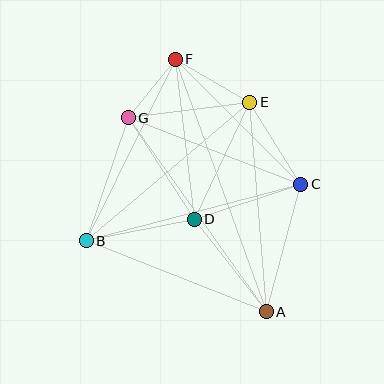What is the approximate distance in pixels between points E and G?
The distance between E and G is approximately 122 pixels.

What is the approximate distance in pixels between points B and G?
The distance between B and G is approximately 130 pixels.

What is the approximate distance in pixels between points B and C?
The distance between B and C is approximately 222 pixels.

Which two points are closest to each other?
Points F and G are closest to each other.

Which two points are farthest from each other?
Points A and F are farthest from each other.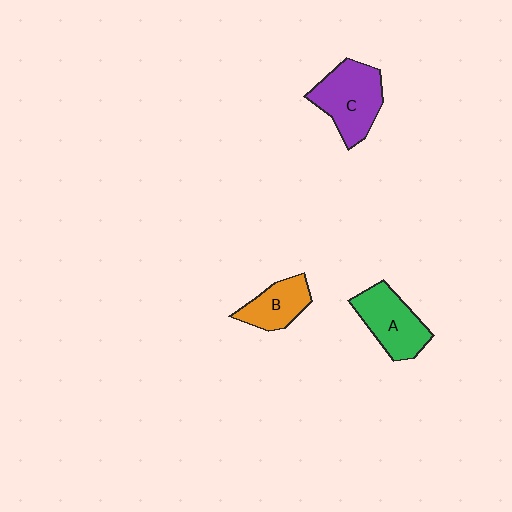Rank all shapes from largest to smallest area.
From largest to smallest: C (purple), A (green), B (orange).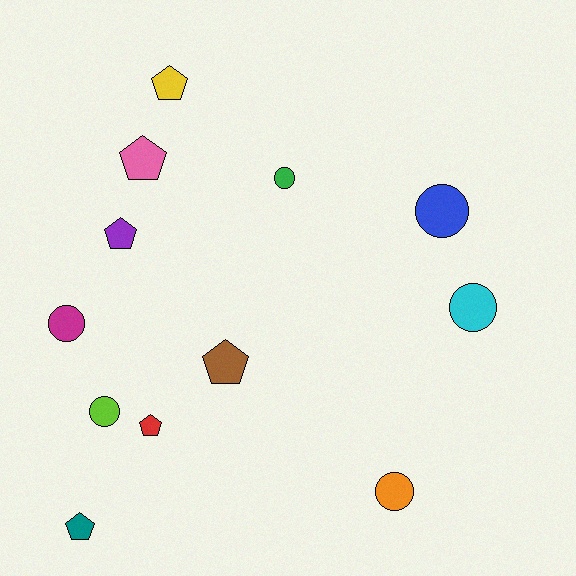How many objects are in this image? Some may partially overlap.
There are 12 objects.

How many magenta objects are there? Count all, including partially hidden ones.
There is 1 magenta object.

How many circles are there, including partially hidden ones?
There are 6 circles.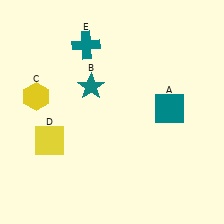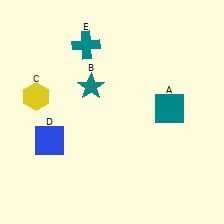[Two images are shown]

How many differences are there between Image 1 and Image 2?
There is 1 difference between the two images.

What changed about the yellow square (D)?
In Image 1, D is yellow. In Image 2, it changed to blue.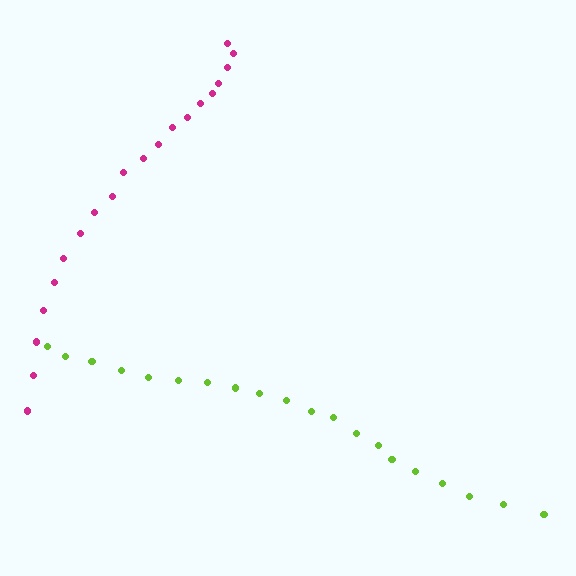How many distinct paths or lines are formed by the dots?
There are 2 distinct paths.